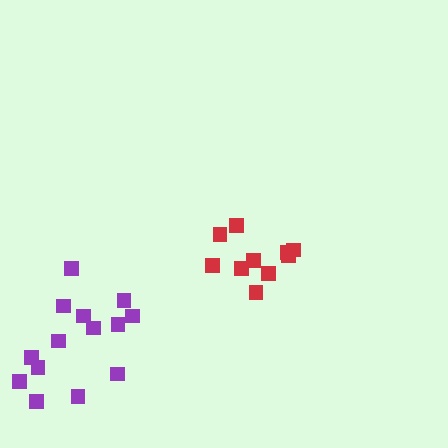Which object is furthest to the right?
The red cluster is rightmost.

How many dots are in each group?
Group 1: 14 dots, Group 2: 10 dots (24 total).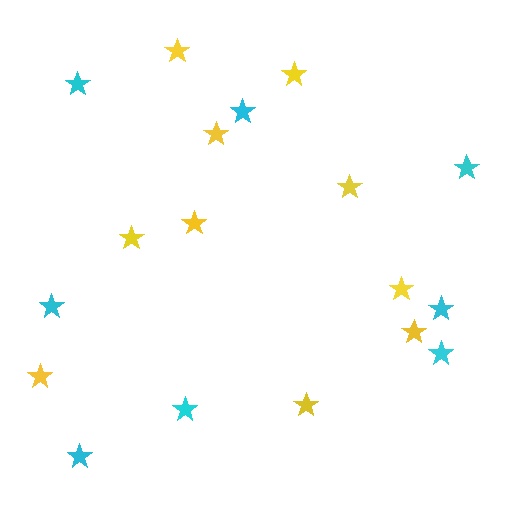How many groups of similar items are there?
There are 2 groups: one group of yellow stars (10) and one group of cyan stars (8).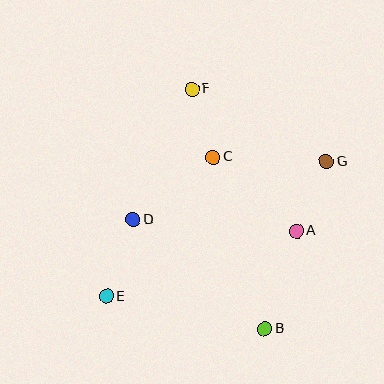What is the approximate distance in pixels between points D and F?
The distance between D and F is approximately 143 pixels.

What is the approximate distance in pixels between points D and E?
The distance between D and E is approximately 81 pixels.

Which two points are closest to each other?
Points C and F are closest to each other.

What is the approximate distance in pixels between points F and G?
The distance between F and G is approximately 153 pixels.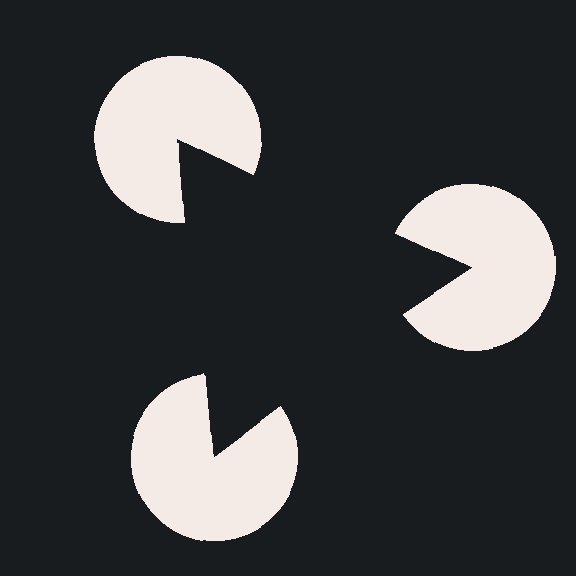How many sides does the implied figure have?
3 sides.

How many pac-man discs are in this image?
There are 3 — one at each vertex of the illusory triangle.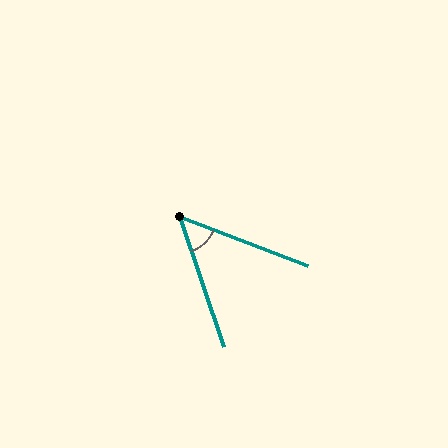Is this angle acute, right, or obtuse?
It is acute.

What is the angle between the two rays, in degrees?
Approximately 51 degrees.